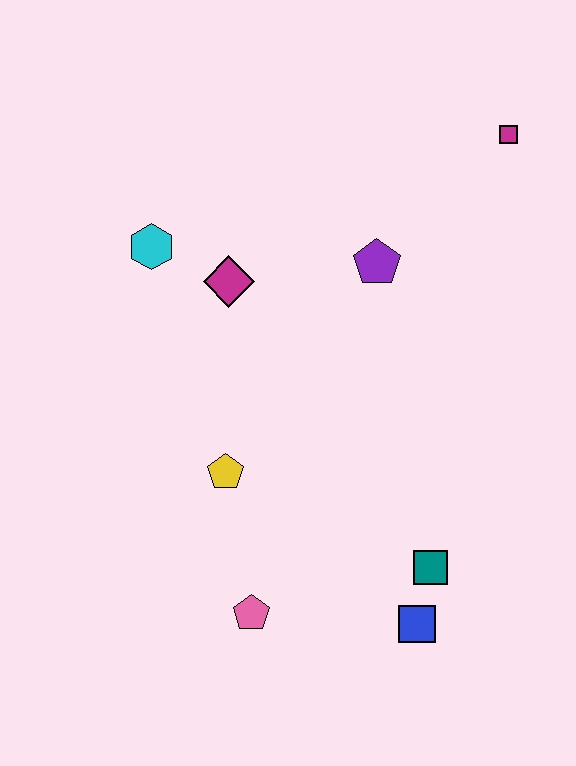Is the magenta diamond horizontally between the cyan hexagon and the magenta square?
Yes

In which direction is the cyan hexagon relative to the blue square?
The cyan hexagon is above the blue square.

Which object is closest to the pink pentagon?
The yellow pentagon is closest to the pink pentagon.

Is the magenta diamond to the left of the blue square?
Yes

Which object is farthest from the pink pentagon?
The magenta square is farthest from the pink pentagon.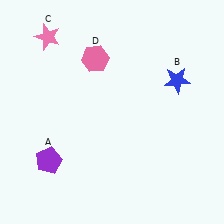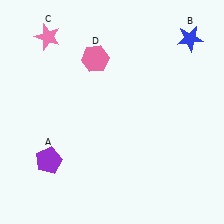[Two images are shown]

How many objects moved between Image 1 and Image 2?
1 object moved between the two images.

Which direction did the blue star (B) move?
The blue star (B) moved up.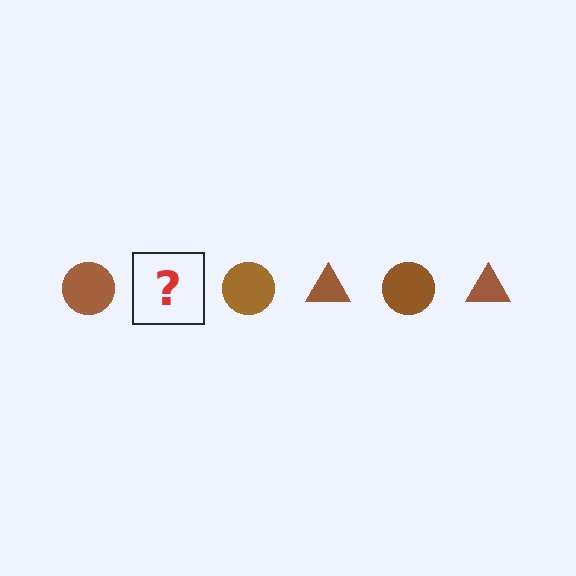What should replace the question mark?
The question mark should be replaced with a brown triangle.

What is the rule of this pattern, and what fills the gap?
The rule is that the pattern cycles through circle, triangle shapes in brown. The gap should be filled with a brown triangle.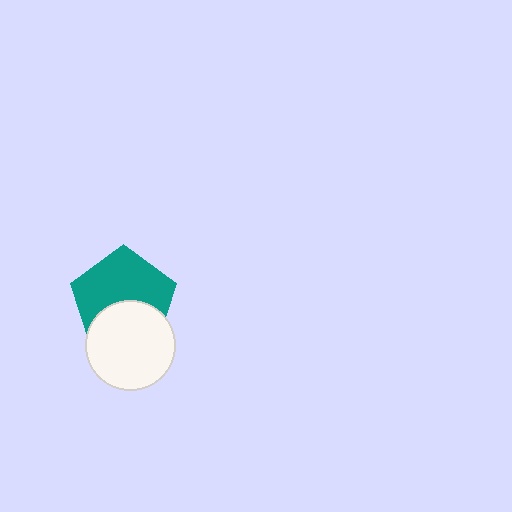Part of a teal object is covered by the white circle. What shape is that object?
It is a pentagon.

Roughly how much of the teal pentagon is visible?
About half of it is visible (roughly 61%).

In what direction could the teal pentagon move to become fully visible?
The teal pentagon could move up. That would shift it out from behind the white circle entirely.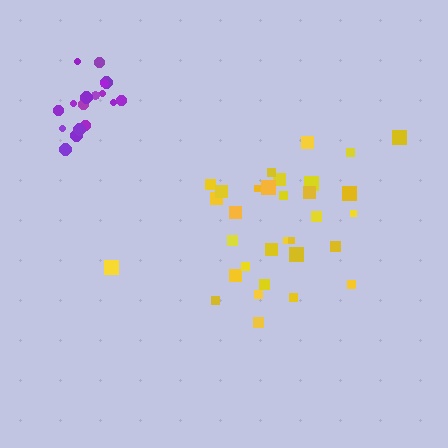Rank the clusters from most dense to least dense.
purple, yellow.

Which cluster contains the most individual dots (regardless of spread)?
Yellow (32).